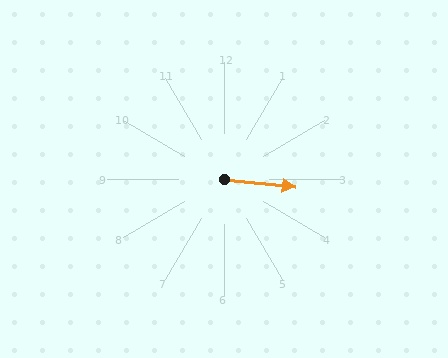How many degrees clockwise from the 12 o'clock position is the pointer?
Approximately 96 degrees.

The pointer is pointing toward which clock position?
Roughly 3 o'clock.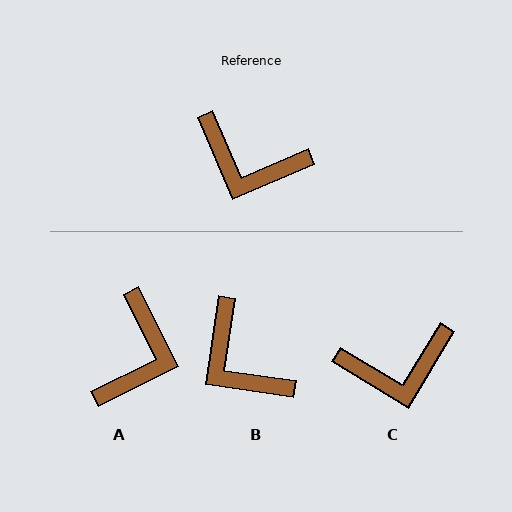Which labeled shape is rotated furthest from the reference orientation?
A, about 93 degrees away.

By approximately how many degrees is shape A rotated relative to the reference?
Approximately 93 degrees counter-clockwise.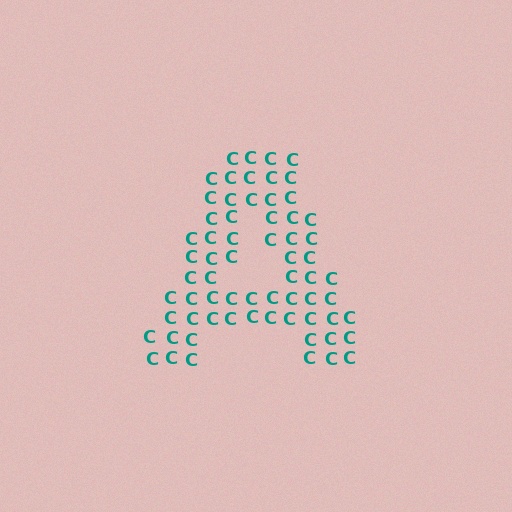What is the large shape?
The large shape is the letter A.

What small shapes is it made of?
It is made of small letter C's.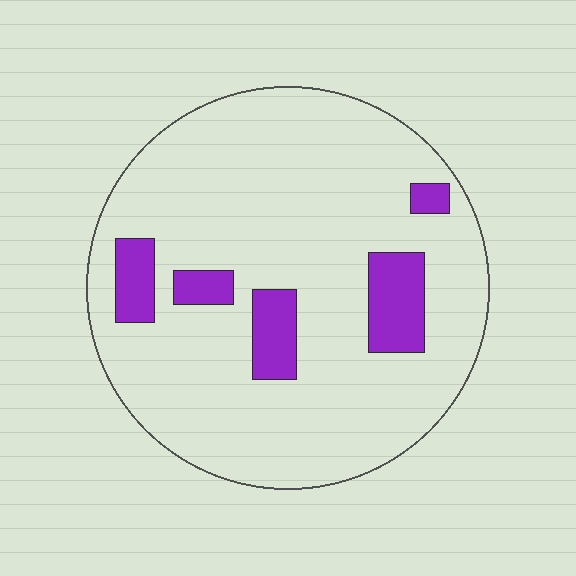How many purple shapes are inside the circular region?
5.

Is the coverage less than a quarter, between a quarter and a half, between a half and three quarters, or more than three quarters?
Less than a quarter.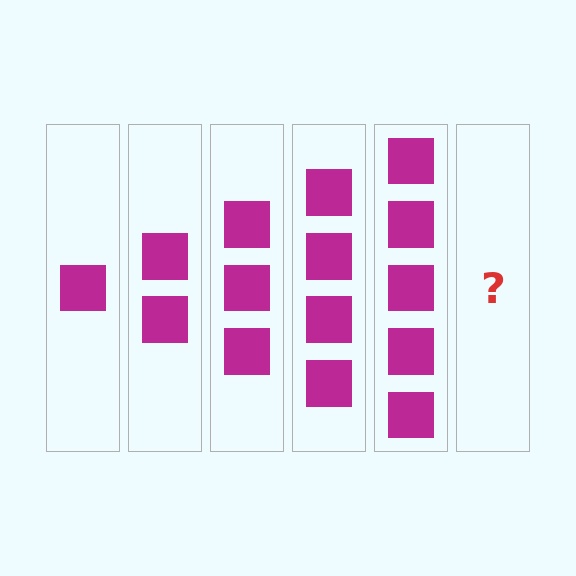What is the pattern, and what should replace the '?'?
The pattern is that each step adds one more square. The '?' should be 6 squares.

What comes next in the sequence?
The next element should be 6 squares.